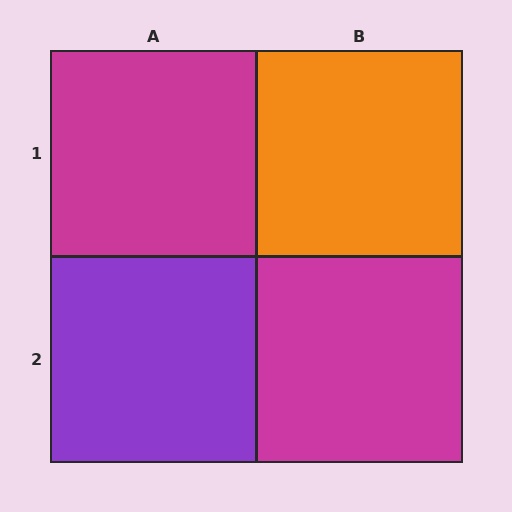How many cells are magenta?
2 cells are magenta.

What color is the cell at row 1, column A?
Magenta.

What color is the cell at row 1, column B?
Orange.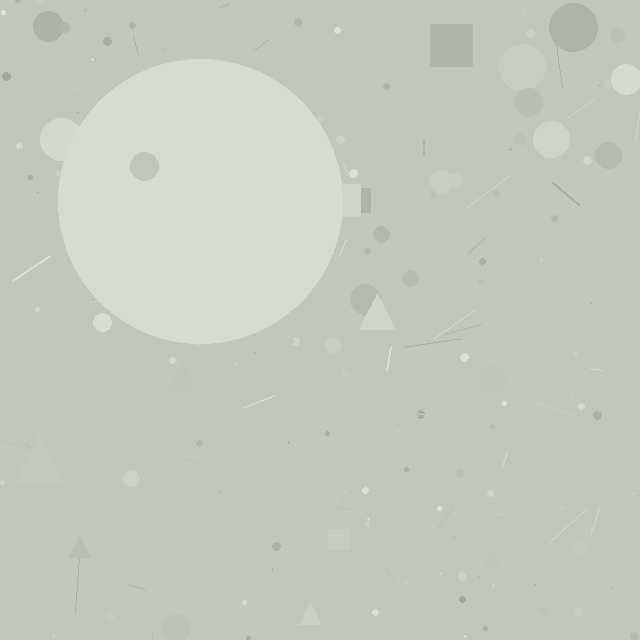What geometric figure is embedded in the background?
A circle is embedded in the background.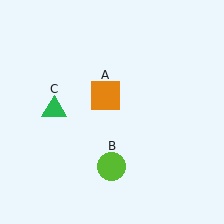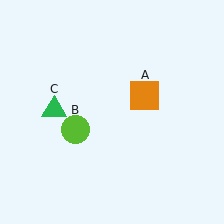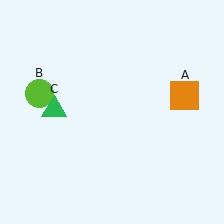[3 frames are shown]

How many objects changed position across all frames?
2 objects changed position: orange square (object A), lime circle (object B).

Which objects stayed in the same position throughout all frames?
Green triangle (object C) remained stationary.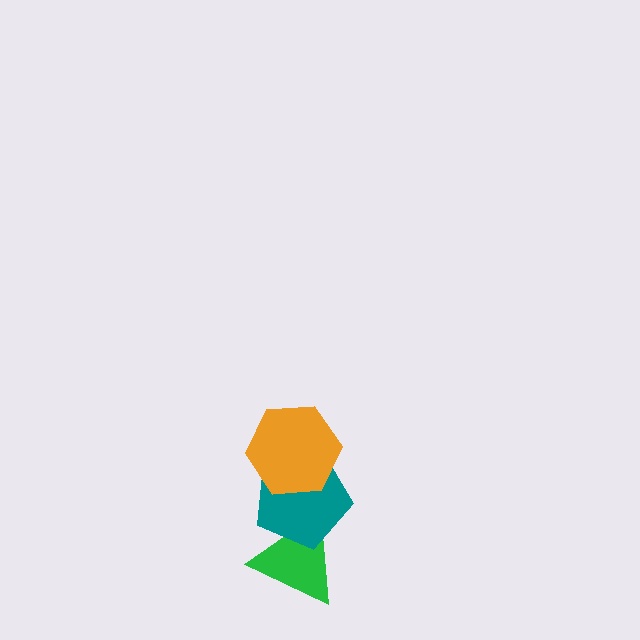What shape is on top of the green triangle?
The teal pentagon is on top of the green triangle.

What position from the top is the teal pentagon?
The teal pentagon is 2nd from the top.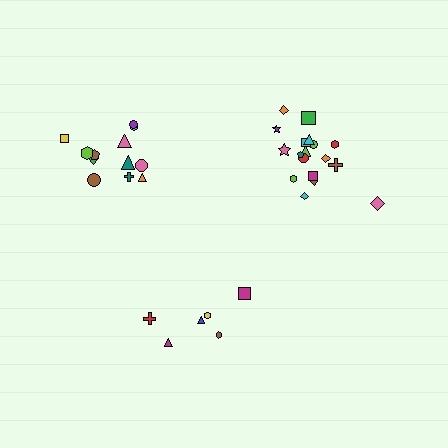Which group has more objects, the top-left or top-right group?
The top-right group.